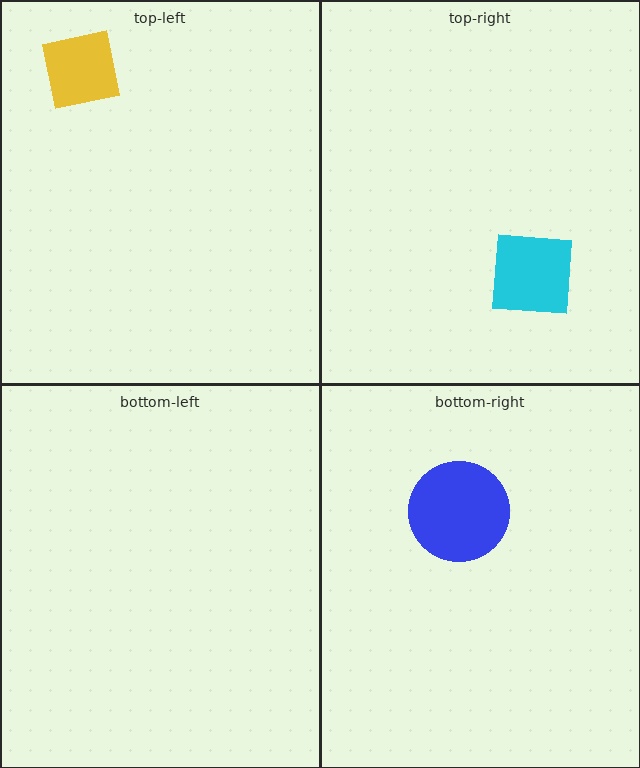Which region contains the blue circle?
The bottom-right region.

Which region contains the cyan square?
The top-right region.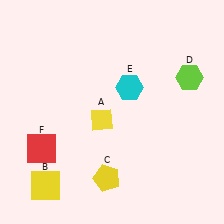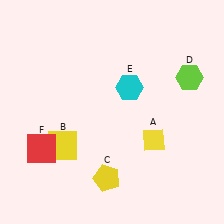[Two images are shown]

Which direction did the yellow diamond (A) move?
The yellow diamond (A) moved right.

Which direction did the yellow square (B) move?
The yellow square (B) moved up.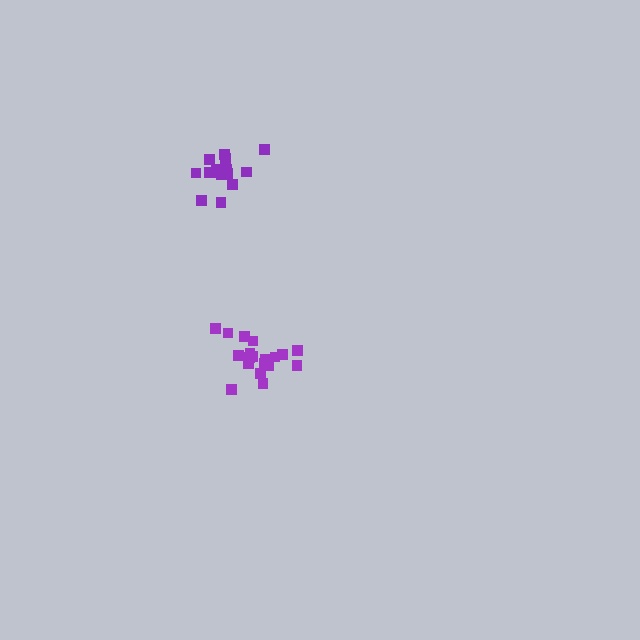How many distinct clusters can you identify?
There are 2 distinct clusters.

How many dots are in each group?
Group 1: 16 dots, Group 2: 19 dots (35 total).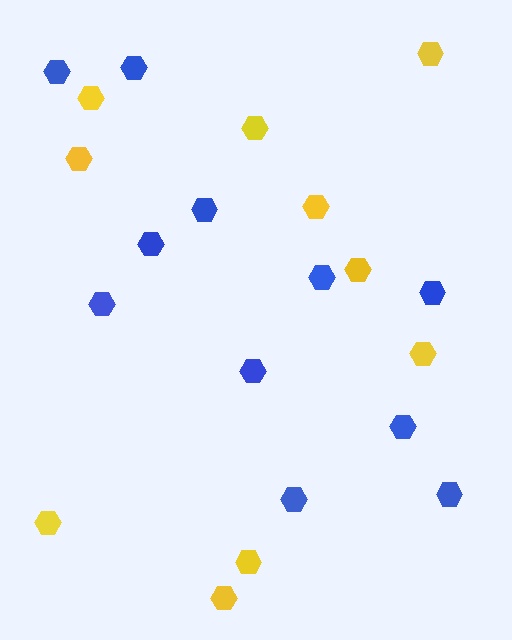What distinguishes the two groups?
There are 2 groups: one group of yellow hexagons (10) and one group of blue hexagons (11).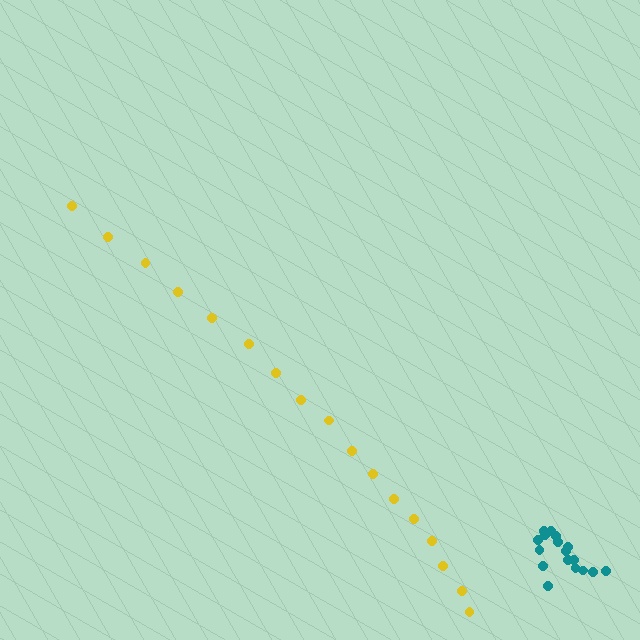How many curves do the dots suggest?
There are 2 distinct paths.